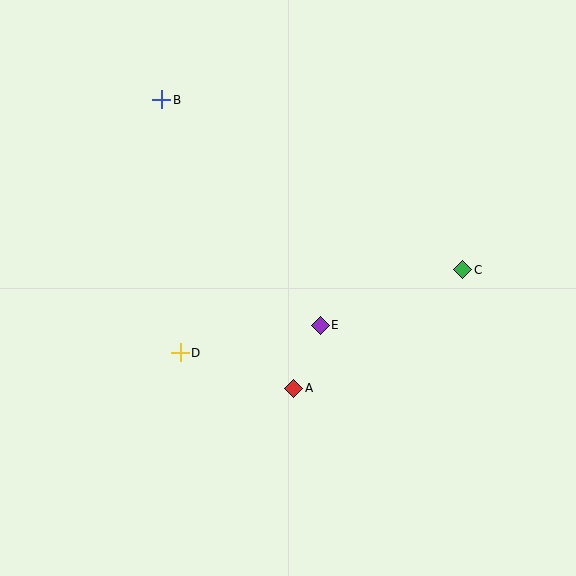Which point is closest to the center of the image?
Point E at (320, 325) is closest to the center.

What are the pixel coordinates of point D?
Point D is at (180, 353).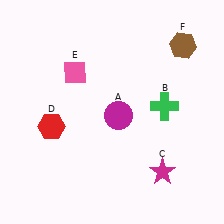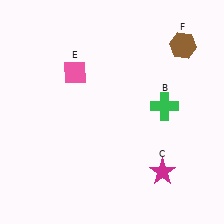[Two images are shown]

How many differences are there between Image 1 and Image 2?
There are 2 differences between the two images.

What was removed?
The red hexagon (D), the magenta circle (A) were removed in Image 2.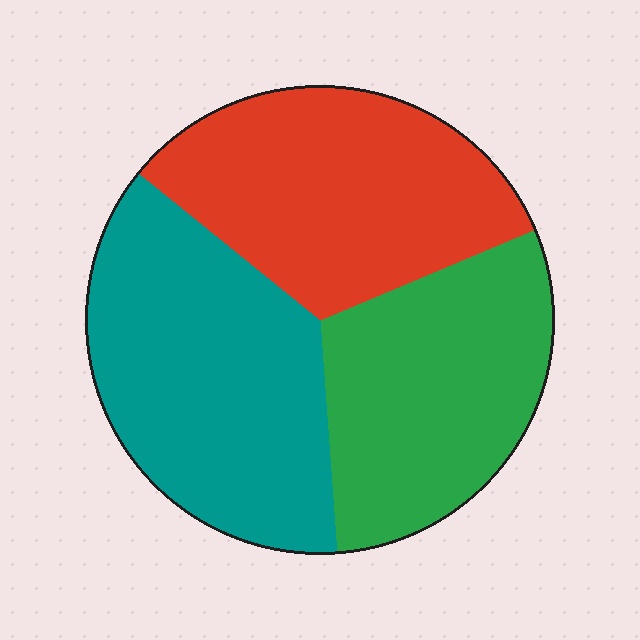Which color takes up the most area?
Teal, at roughly 35%.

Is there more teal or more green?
Teal.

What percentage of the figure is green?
Green covers 30% of the figure.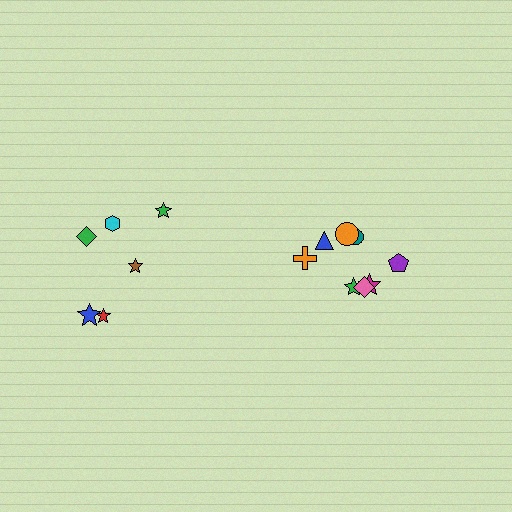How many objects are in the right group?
There are 8 objects.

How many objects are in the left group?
There are 6 objects.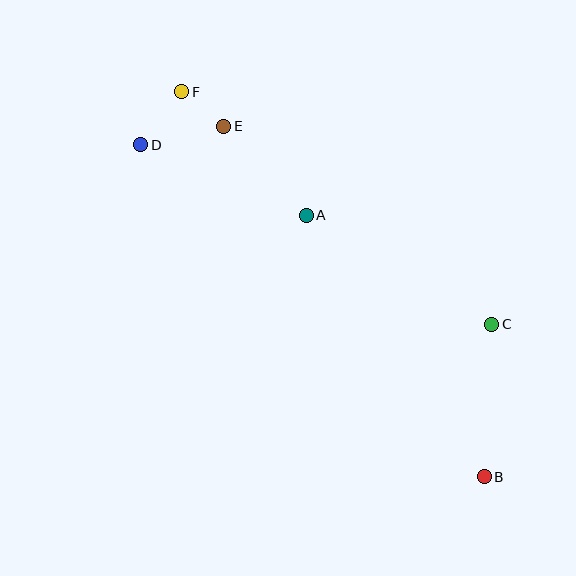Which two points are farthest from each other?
Points B and F are farthest from each other.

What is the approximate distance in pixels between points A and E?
The distance between A and E is approximately 121 pixels.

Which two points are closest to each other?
Points E and F are closest to each other.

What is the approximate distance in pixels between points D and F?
The distance between D and F is approximately 67 pixels.